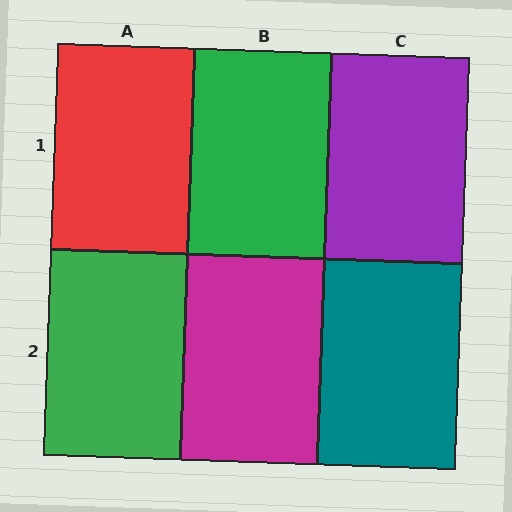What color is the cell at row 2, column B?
Magenta.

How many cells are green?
2 cells are green.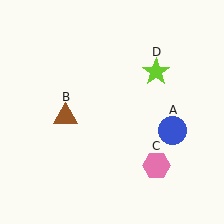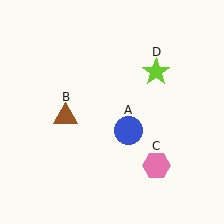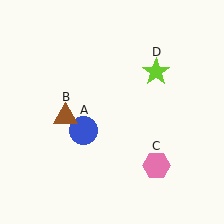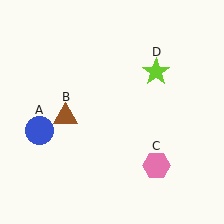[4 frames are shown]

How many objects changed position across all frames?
1 object changed position: blue circle (object A).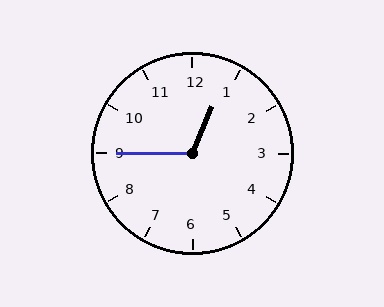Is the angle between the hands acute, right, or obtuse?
It is obtuse.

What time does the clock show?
12:45.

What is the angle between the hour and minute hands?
Approximately 112 degrees.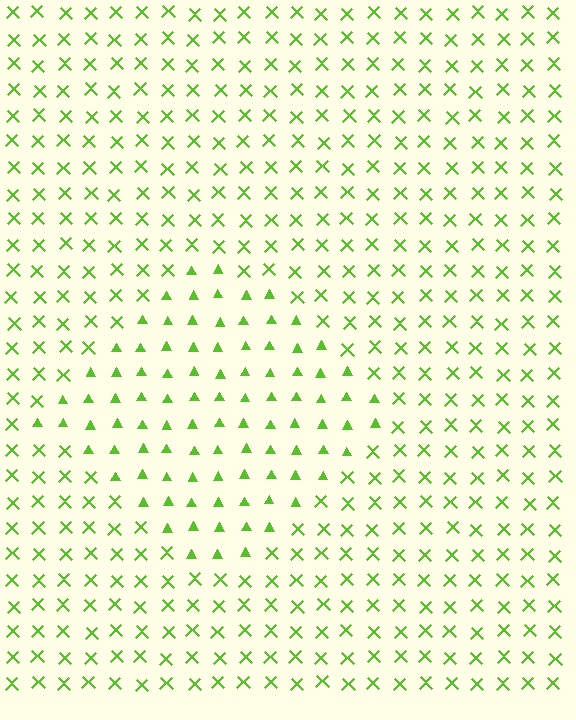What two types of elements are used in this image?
The image uses triangles inside the diamond region and X marks outside it.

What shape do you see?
I see a diamond.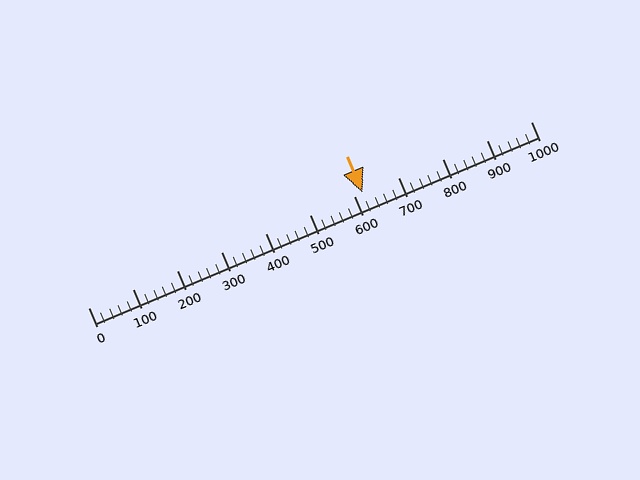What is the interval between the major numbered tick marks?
The major tick marks are spaced 100 units apart.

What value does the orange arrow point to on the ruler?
The orange arrow points to approximately 620.